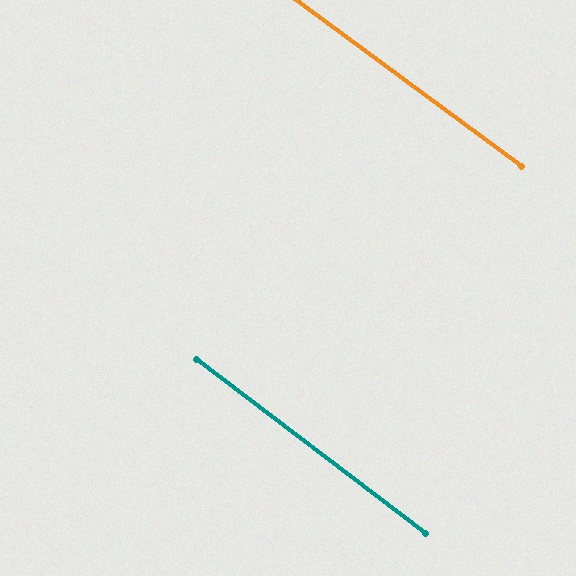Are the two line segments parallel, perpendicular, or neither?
Parallel — their directions differ by only 0.6°.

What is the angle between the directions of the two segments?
Approximately 1 degree.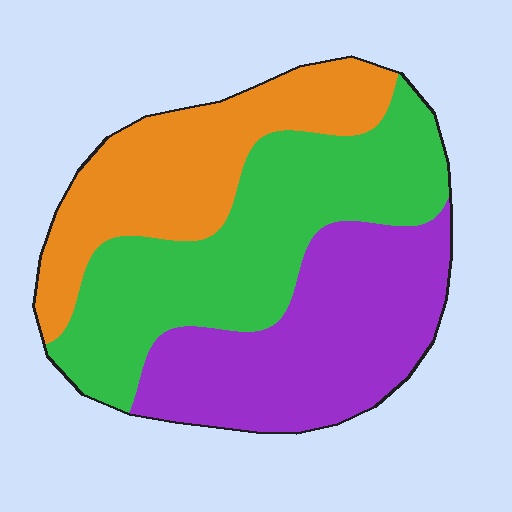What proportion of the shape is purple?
Purple takes up about one third (1/3) of the shape.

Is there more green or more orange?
Green.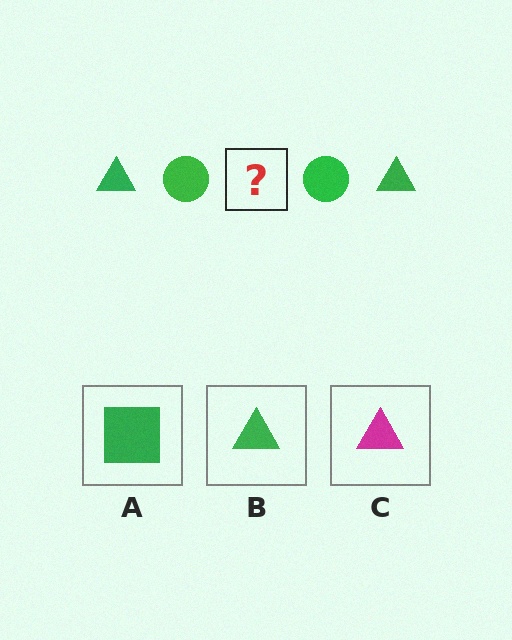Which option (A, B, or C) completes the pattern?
B.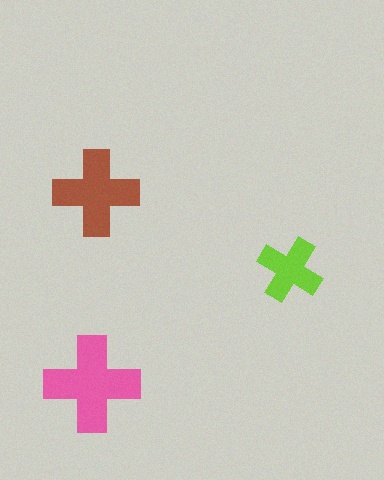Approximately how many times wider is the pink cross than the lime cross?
About 1.5 times wider.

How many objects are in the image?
There are 3 objects in the image.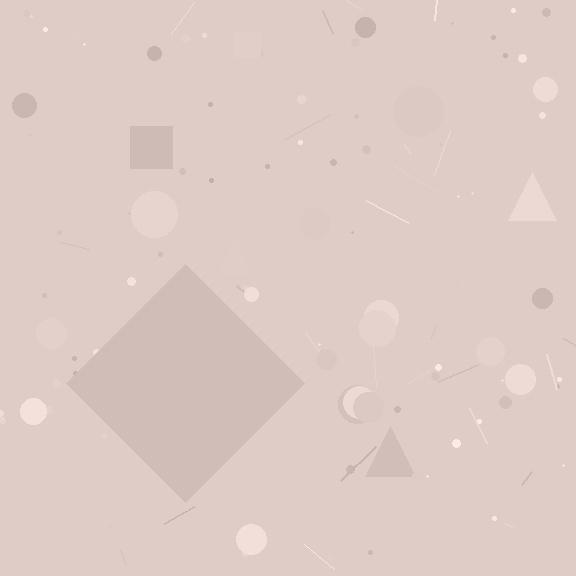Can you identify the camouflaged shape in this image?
The camouflaged shape is a diamond.